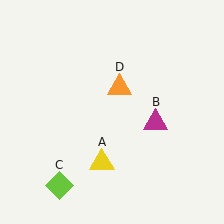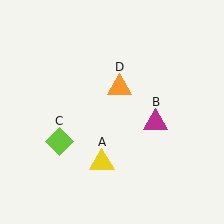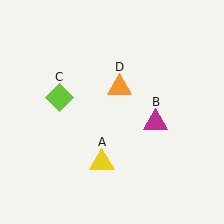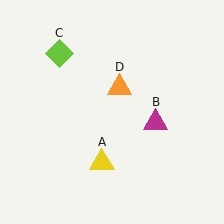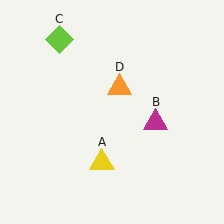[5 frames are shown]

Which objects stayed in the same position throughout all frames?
Yellow triangle (object A) and magenta triangle (object B) and orange triangle (object D) remained stationary.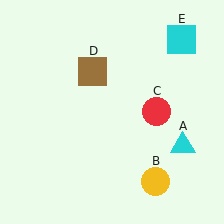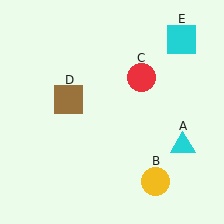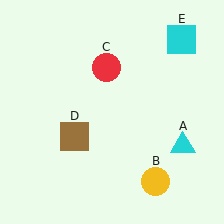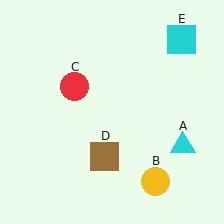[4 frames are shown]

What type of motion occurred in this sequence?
The red circle (object C), brown square (object D) rotated counterclockwise around the center of the scene.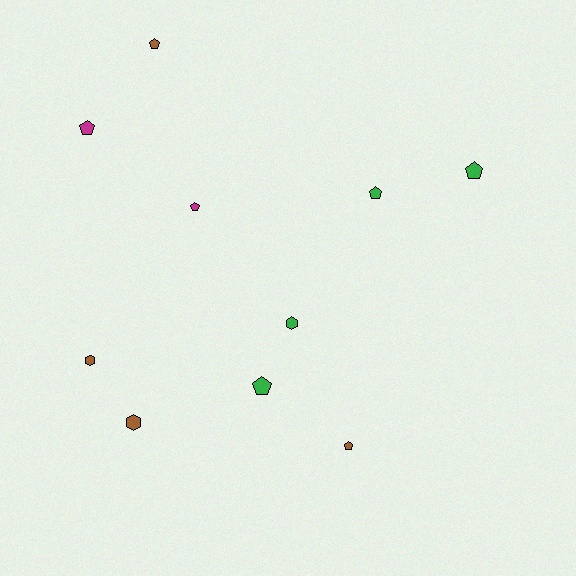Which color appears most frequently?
Brown, with 4 objects.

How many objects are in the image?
There are 10 objects.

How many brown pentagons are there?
There are 2 brown pentagons.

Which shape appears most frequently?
Pentagon, with 7 objects.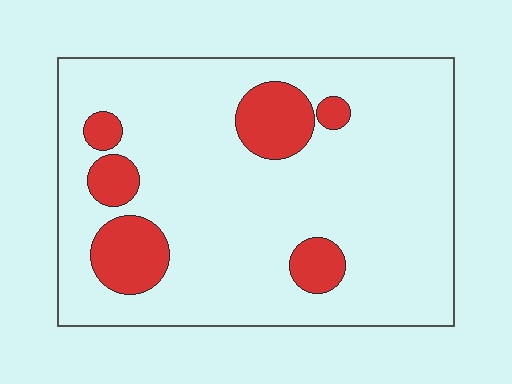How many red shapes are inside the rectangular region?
6.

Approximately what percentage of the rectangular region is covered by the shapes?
Approximately 15%.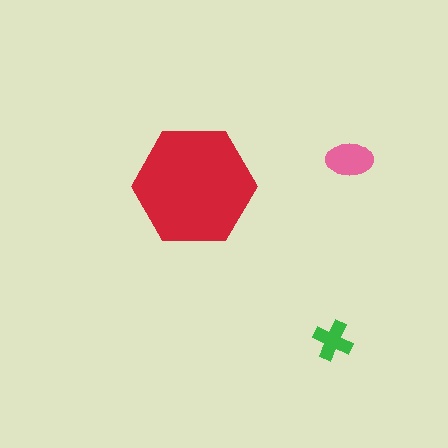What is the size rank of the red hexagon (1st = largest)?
1st.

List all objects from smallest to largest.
The green cross, the pink ellipse, the red hexagon.